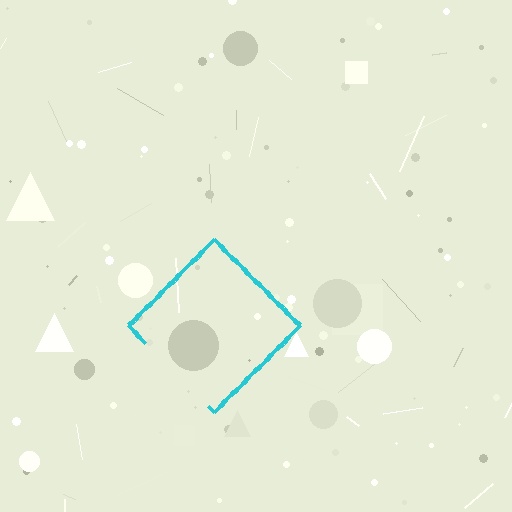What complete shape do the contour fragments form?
The contour fragments form a diamond.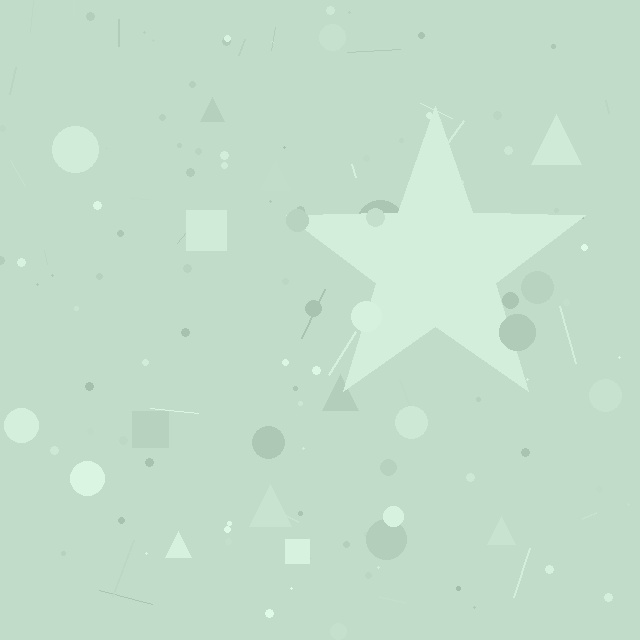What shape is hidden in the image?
A star is hidden in the image.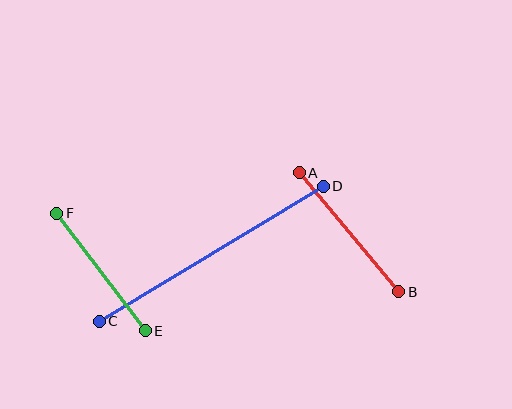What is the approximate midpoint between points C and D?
The midpoint is at approximately (211, 254) pixels.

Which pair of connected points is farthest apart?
Points C and D are farthest apart.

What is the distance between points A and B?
The distance is approximately 155 pixels.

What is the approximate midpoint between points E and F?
The midpoint is at approximately (101, 272) pixels.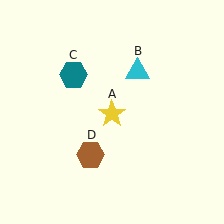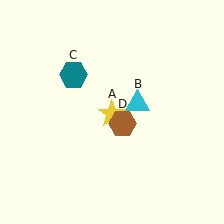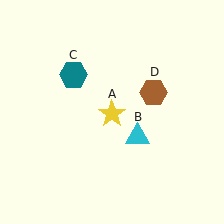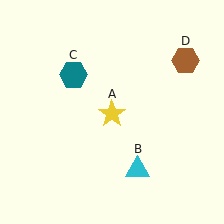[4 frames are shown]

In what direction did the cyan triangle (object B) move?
The cyan triangle (object B) moved down.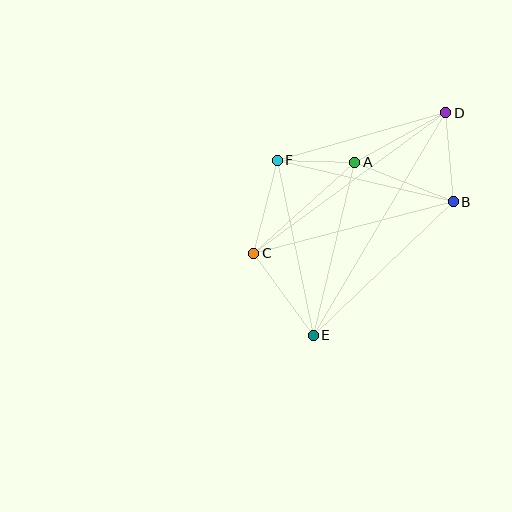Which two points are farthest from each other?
Points D and E are farthest from each other.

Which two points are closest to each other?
Points A and F are closest to each other.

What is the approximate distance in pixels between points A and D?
The distance between A and D is approximately 103 pixels.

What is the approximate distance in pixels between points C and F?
The distance between C and F is approximately 96 pixels.